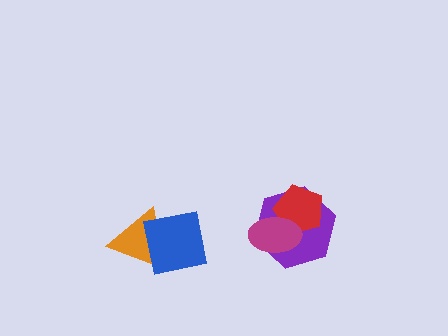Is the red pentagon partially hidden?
Yes, it is partially covered by another shape.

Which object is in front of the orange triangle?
The blue square is in front of the orange triangle.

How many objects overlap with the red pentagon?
2 objects overlap with the red pentagon.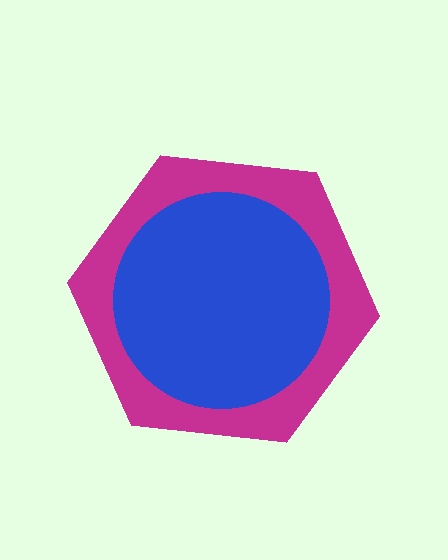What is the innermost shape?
The blue circle.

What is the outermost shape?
The magenta hexagon.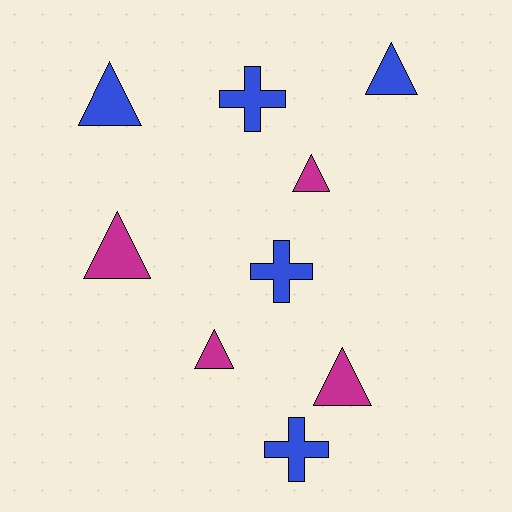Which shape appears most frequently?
Triangle, with 6 objects.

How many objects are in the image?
There are 9 objects.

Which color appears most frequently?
Blue, with 5 objects.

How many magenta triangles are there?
There are 4 magenta triangles.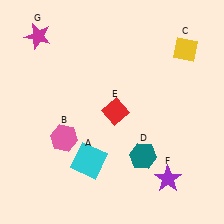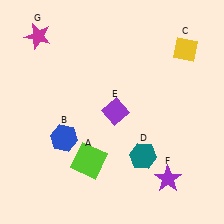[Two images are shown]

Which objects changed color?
A changed from cyan to lime. B changed from pink to blue. E changed from red to purple.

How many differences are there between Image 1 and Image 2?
There are 3 differences between the two images.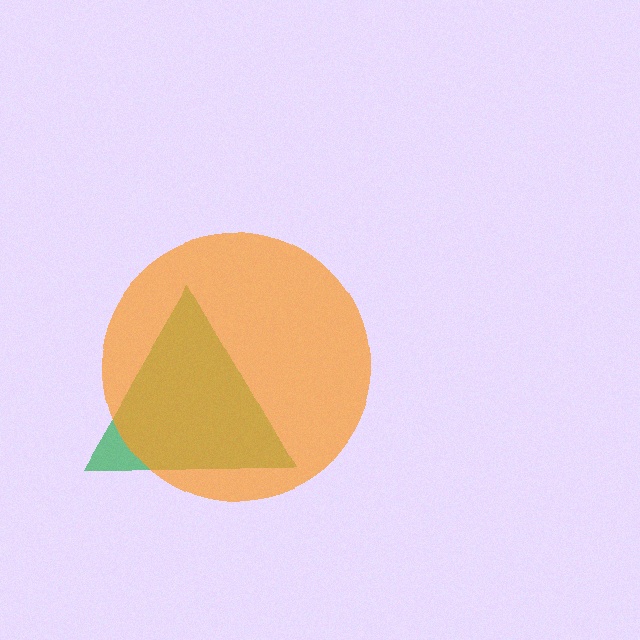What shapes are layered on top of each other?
The layered shapes are: a green triangle, an orange circle.